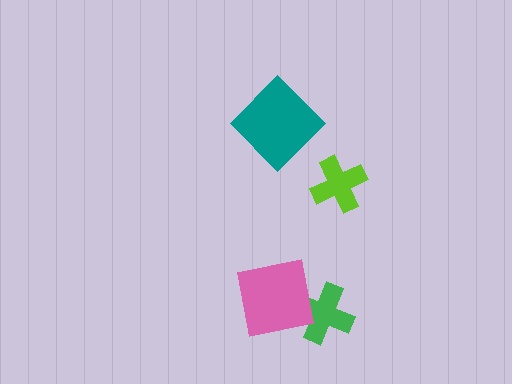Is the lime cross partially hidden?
No, no other shape covers it.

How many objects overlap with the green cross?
1 object overlaps with the green cross.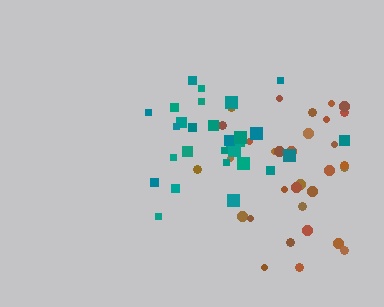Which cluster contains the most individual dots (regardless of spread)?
Brown (32).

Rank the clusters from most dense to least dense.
teal, brown.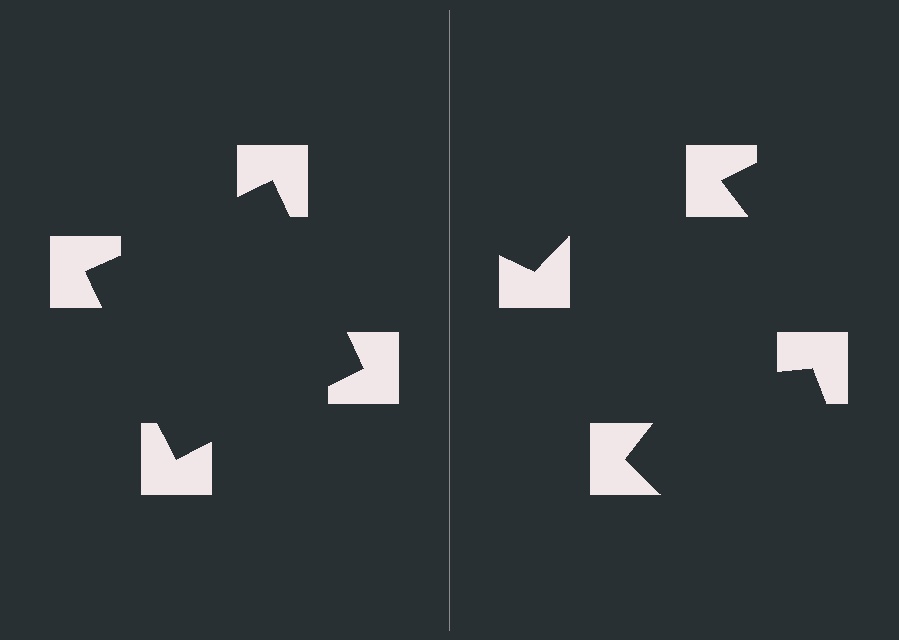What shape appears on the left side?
An illusory square.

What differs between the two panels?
The notched squares are positioned identically on both sides; only the wedge orientations differ. On the left they align to a square; on the right they are misaligned.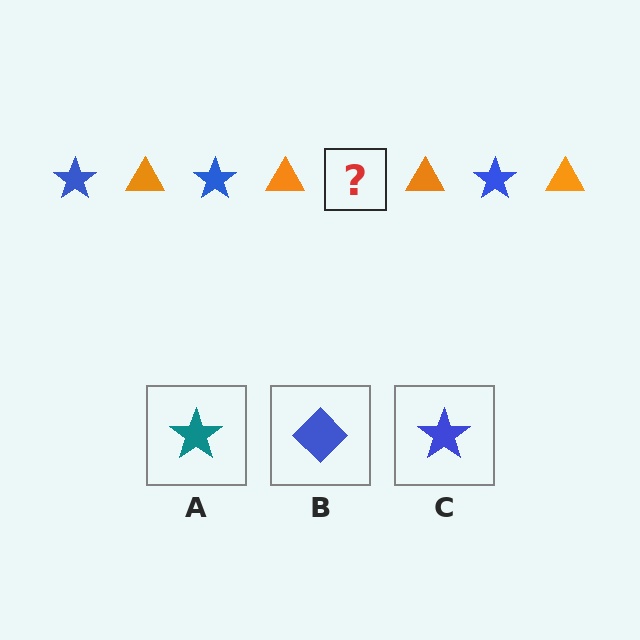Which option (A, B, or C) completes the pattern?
C.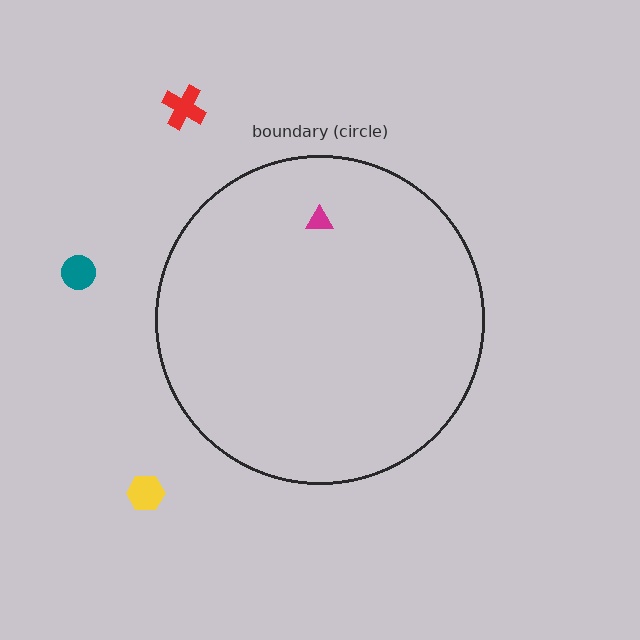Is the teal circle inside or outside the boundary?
Outside.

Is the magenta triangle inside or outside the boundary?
Inside.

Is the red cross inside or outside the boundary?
Outside.